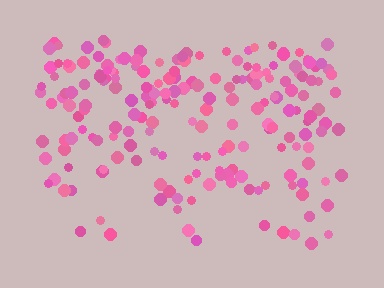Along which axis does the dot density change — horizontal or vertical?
Vertical.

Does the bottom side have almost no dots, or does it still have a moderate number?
Still a moderate number, just noticeably fewer than the top.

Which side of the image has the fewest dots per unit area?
The bottom.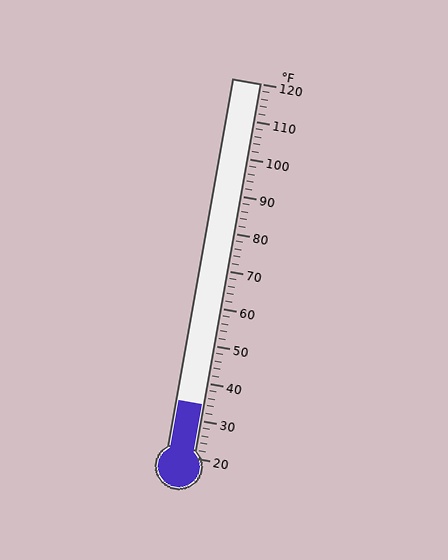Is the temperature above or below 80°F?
The temperature is below 80°F.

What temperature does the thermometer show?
The thermometer shows approximately 34°F.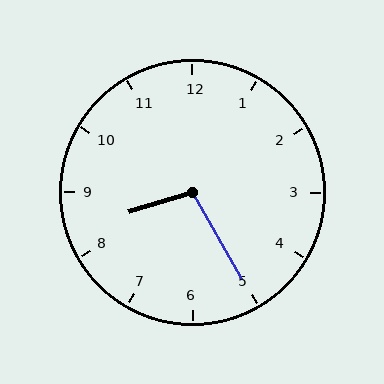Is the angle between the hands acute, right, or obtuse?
It is obtuse.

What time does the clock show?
8:25.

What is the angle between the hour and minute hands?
Approximately 102 degrees.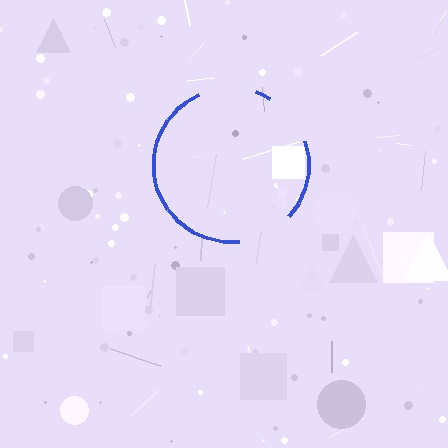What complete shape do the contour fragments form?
The contour fragments form a circle.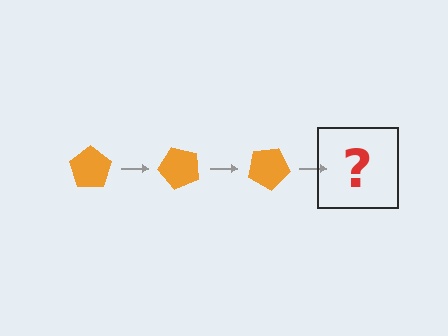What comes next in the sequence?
The next element should be an orange pentagon rotated 150 degrees.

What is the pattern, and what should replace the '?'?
The pattern is that the pentagon rotates 50 degrees each step. The '?' should be an orange pentagon rotated 150 degrees.